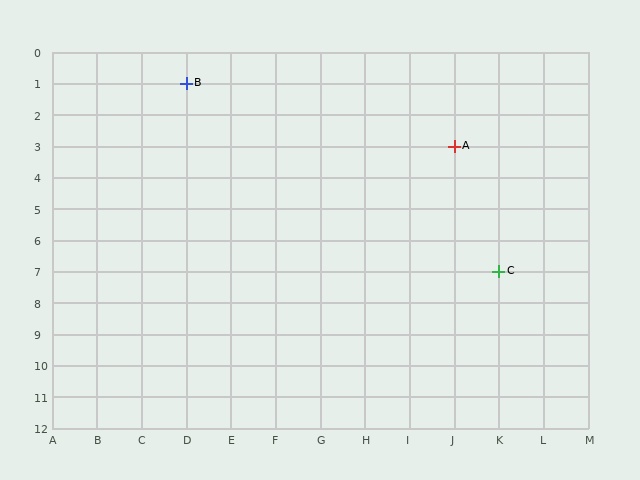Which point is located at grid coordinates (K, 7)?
Point C is at (K, 7).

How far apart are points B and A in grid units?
Points B and A are 6 columns and 2 rows apart (about 6.3 grid units diagonally).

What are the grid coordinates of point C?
Point C is at grid coordinates (K, 7).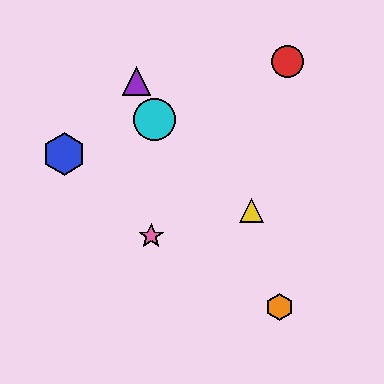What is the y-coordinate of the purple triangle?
The purple triangle is at y≈81.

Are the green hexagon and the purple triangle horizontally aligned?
No, the green hexagon is at y≈119 and the purple triangle is at y≈81.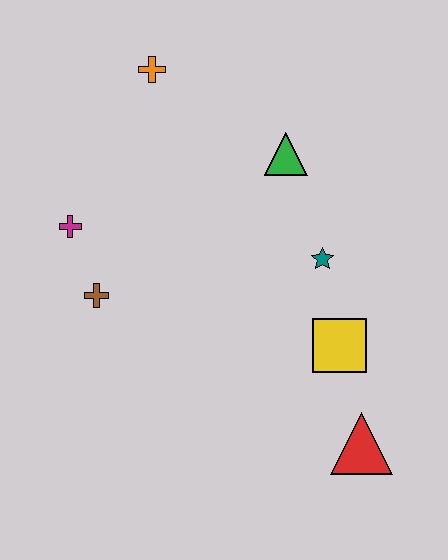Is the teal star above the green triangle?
No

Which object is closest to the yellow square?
The teal star is closest to the yellow square.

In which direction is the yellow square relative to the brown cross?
The yellow square is to the right of the brown cross.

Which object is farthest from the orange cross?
The red triangle is farthest from the orange cross.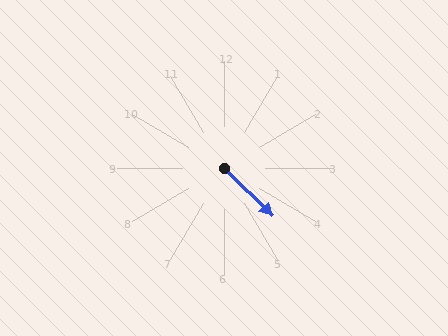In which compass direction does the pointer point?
Southeast.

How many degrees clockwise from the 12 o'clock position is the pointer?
Approximately 135 degrees.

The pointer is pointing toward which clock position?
Roughly 4 o'clock.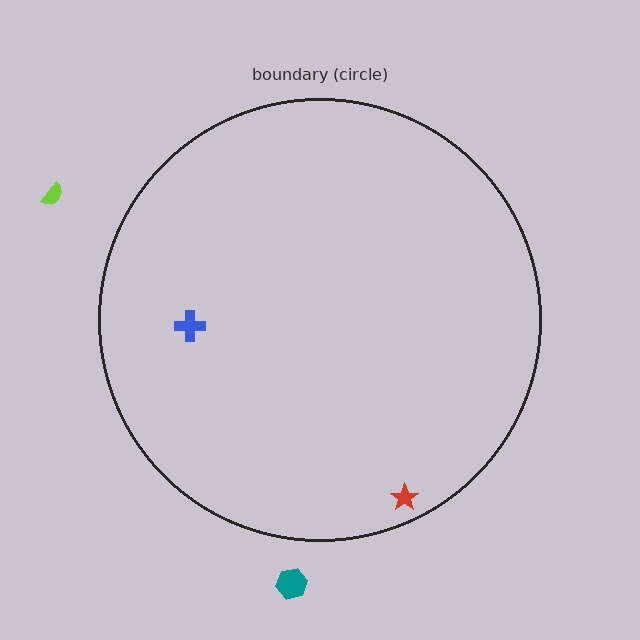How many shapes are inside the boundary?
2 inside, 2 outside.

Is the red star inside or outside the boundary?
Inside.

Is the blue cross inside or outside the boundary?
Inside.